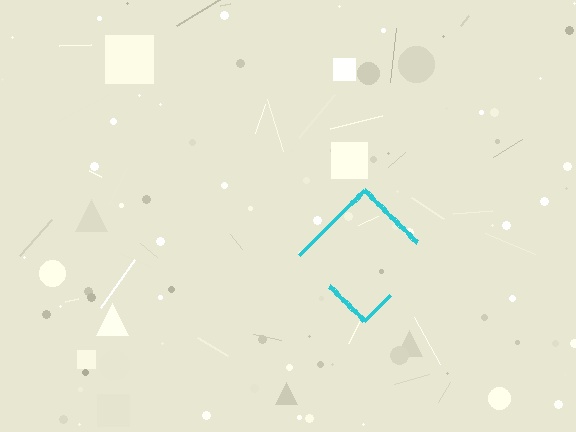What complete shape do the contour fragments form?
The contour fragments form a diamond.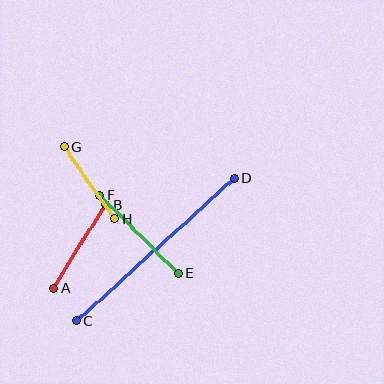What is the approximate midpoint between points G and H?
The midpoint is at approximately (89, 183) pixels.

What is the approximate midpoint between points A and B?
The midpoint is at approximately (80, 246) pixels.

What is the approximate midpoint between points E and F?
The midpoint is at approximately (139, 234) pixels.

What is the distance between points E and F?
The distance is approximately 111 pixels.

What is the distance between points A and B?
The distance is approximately 98 pixels.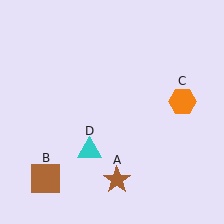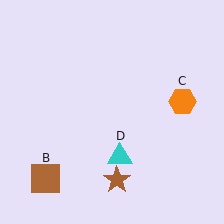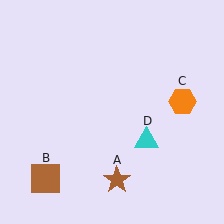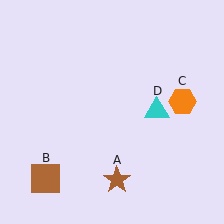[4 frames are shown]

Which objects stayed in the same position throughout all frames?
Brown star (object A) and brown square (object B) and orange hexagon (object C) remained stationary.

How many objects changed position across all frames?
1 object changed position: cyan triangle (object D).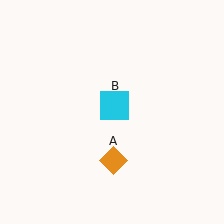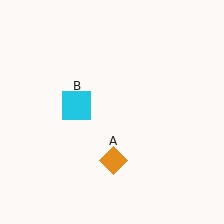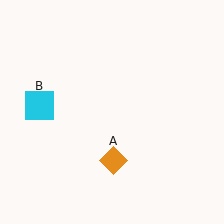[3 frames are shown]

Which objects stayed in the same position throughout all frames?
Orange diamond (object A) remained stationary.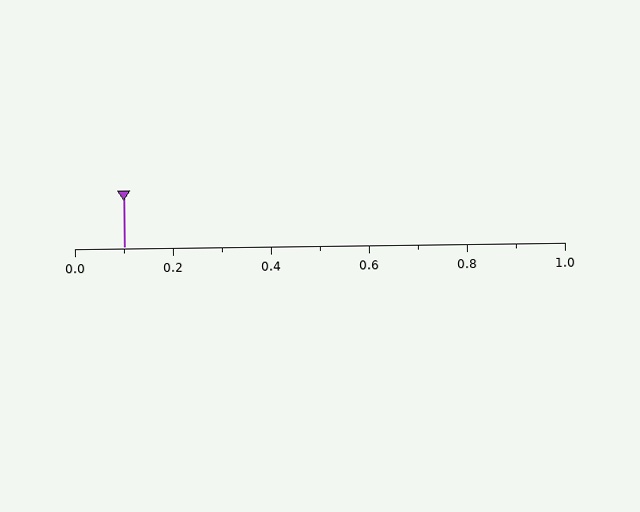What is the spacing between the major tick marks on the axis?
The major ticks are spaced 0.2 apart.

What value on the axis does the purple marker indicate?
The marker indicates approximately 0.1.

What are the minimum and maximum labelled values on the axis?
The axis runs from 0.0 to 1.0.